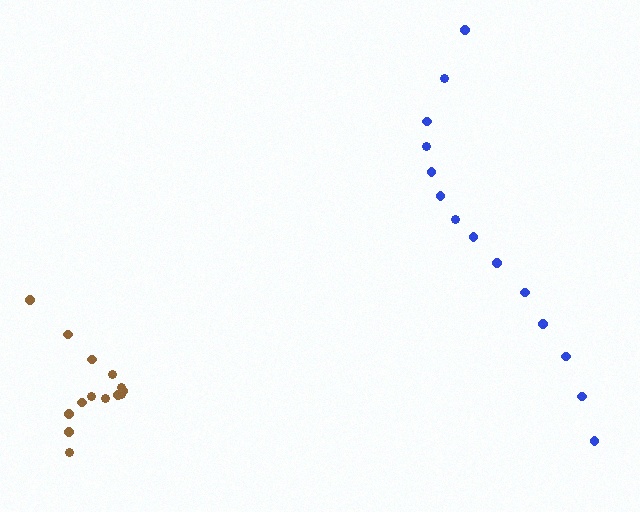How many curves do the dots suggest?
There are 2 distinct paths.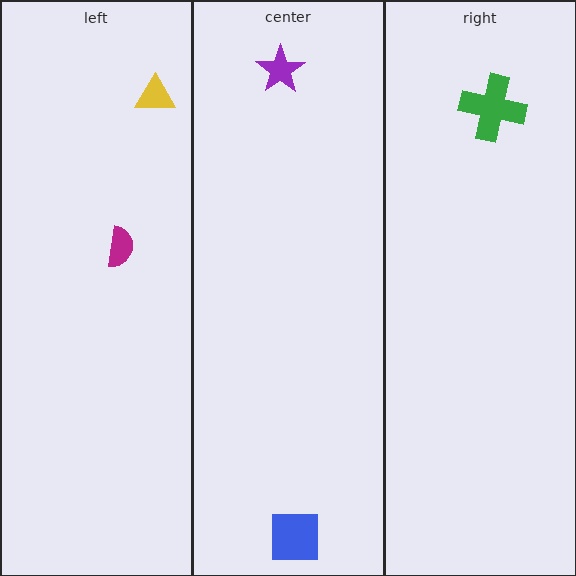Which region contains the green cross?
The right region.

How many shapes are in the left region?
2.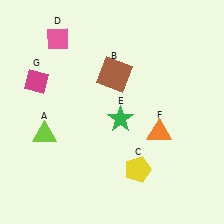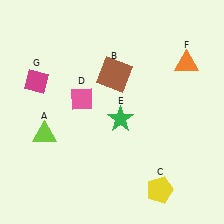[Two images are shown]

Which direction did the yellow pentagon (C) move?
The yellow pentagon (C) moved right.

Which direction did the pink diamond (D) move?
The pink diamond (D) moved down.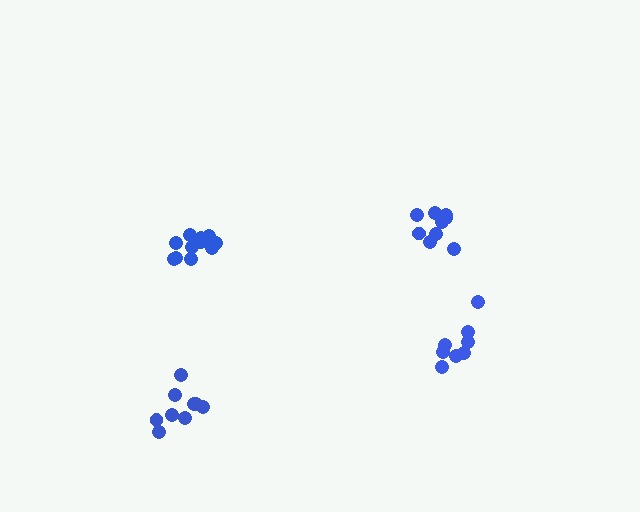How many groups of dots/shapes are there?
There are 4 groups.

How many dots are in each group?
Group 1: 9 dots, Group 2: 11 dots, Group 3: 8 dots, Group 4: 9 dots (37 total).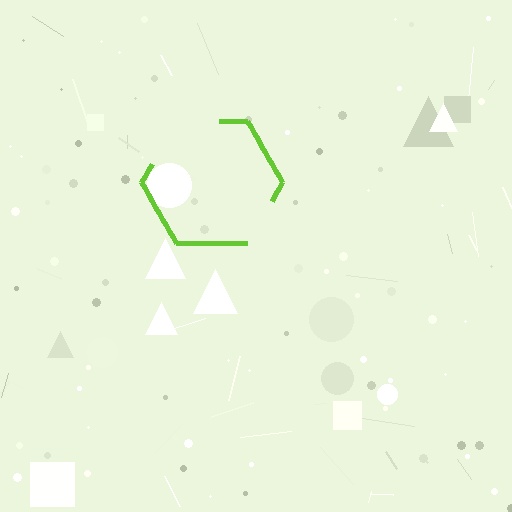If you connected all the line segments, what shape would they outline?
They would outline a hexagon.